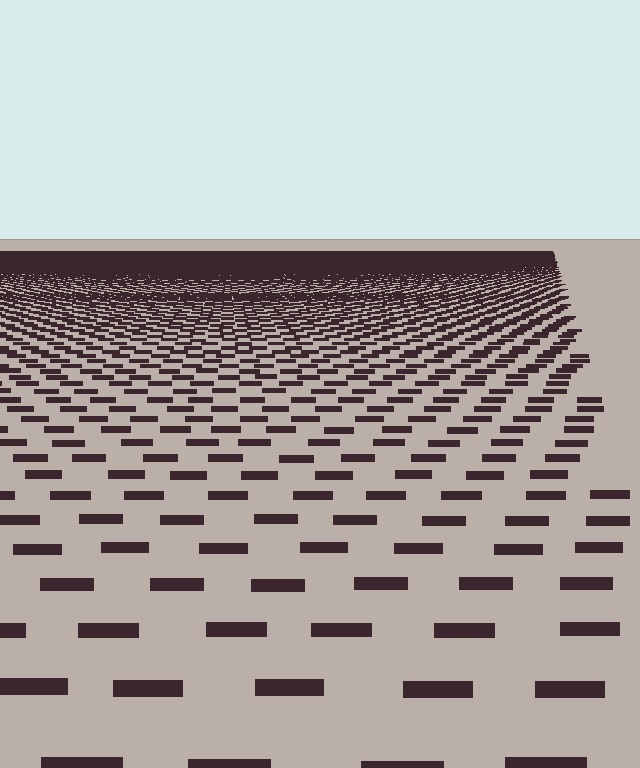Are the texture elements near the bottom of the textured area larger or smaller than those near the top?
Larger. Near the bottom, elements are closer to the viewer and appear at a bigger on-screen size.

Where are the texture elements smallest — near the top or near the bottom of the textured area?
Near the top.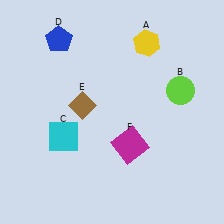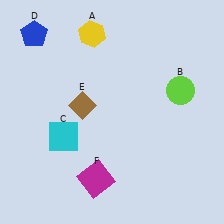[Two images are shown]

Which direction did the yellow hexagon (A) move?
The yellow hexagon (A) moved left.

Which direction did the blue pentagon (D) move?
The blue pentagon (D) moved left.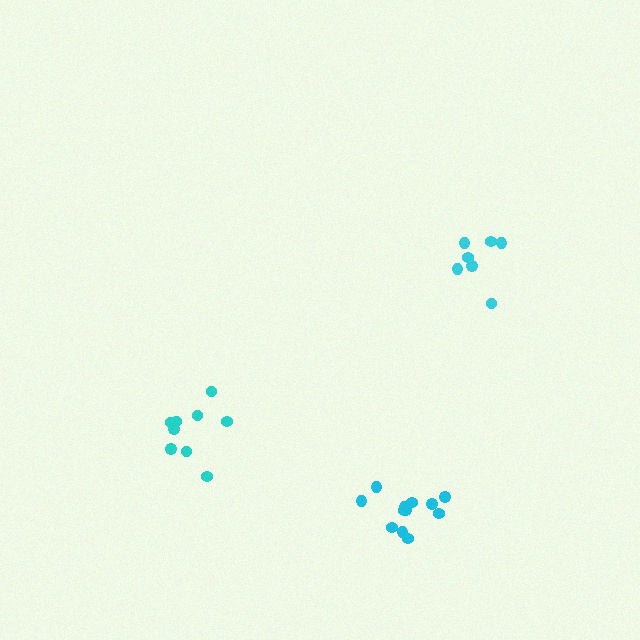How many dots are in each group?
Group 1: 12 dots, Group 2: 9 dots, Group 3: 7 dots (28 total).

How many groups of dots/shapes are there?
There are 3 groups.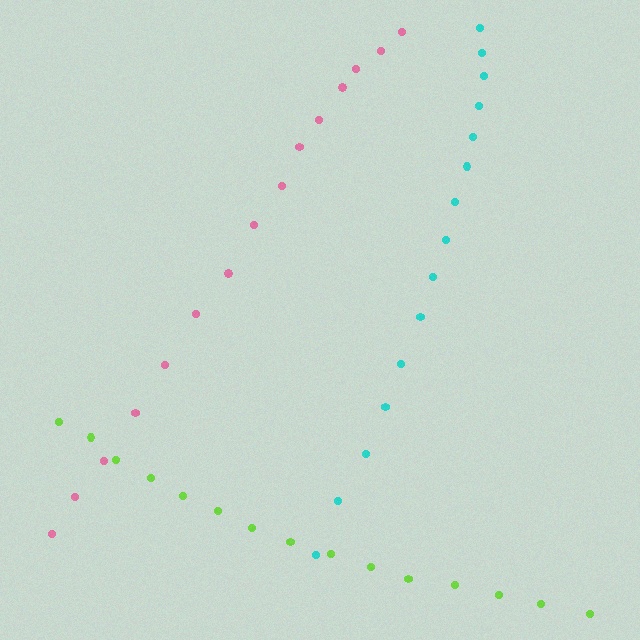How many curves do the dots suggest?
There are 3 distinct paths.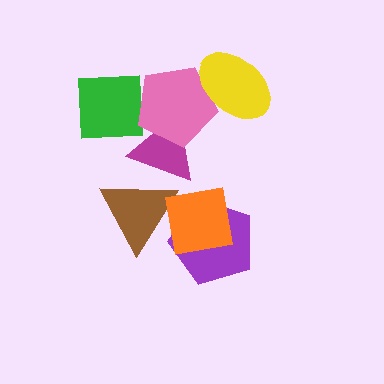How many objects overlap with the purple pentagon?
2 objects overlap with the purple pentagon.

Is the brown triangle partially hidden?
Yes, it is partially covered by another shape.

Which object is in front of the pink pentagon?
The yellow ellipse is in front of the pink pentagon.